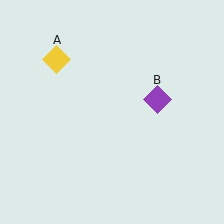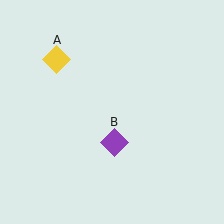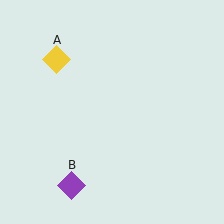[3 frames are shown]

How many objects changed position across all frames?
1 object changed position: purple diamond (object B).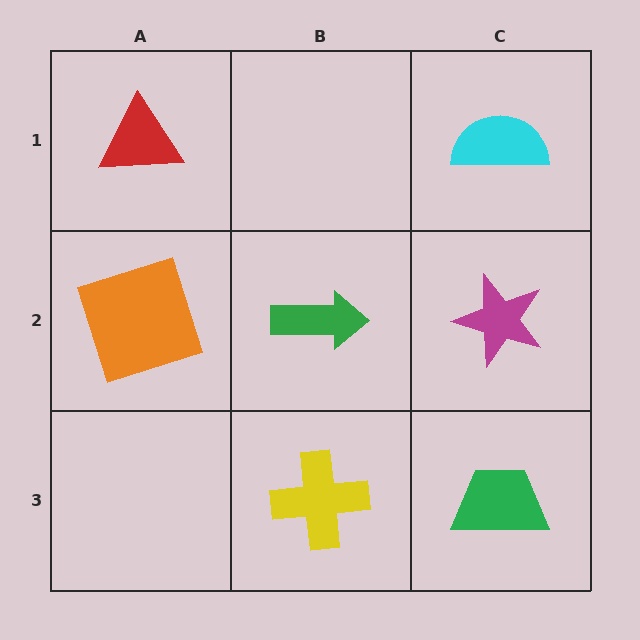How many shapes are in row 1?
2 shapes.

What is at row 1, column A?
A red triangle.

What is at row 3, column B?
A yellow cross.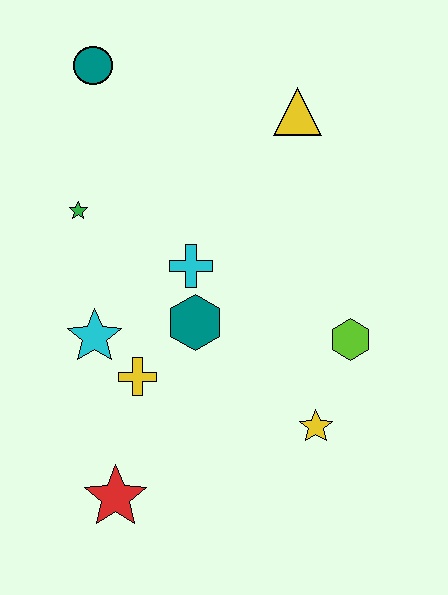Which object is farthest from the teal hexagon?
The teal circle is farthest from the teal hexagon.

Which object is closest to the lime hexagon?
The yellow star is closest to the lime hexagon.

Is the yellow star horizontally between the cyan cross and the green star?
No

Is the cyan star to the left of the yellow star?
Yes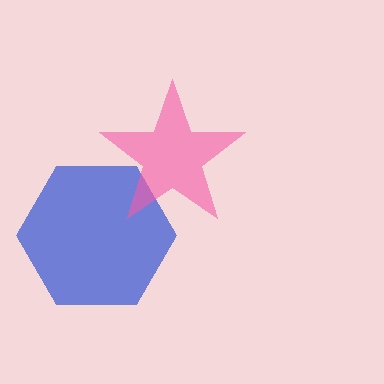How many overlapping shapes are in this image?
There are 2 overlapping shapes in the image.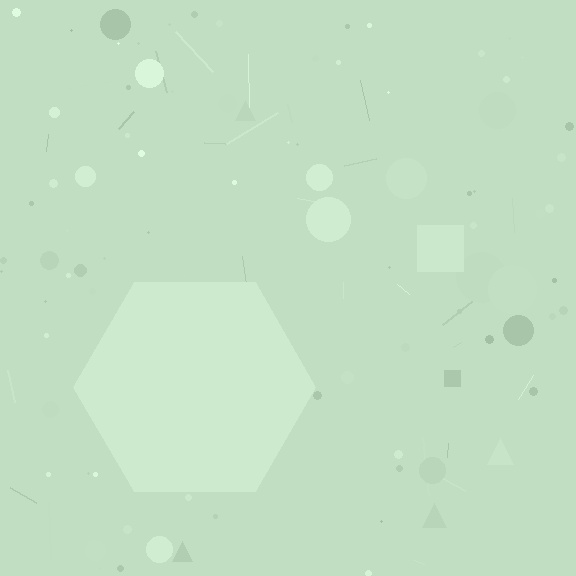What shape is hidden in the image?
A hexagon is hidden in the image.